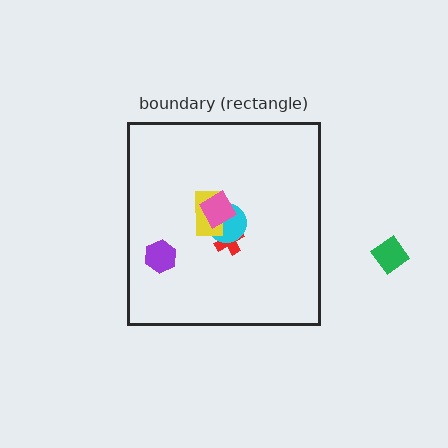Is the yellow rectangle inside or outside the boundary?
Inside.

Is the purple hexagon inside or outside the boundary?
Inside.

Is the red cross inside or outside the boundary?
Inside.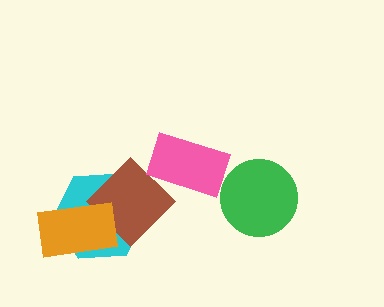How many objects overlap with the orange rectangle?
2 objects overlap with the orange rectangle.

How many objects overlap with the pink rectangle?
1 object overlaps with the pink rectangle.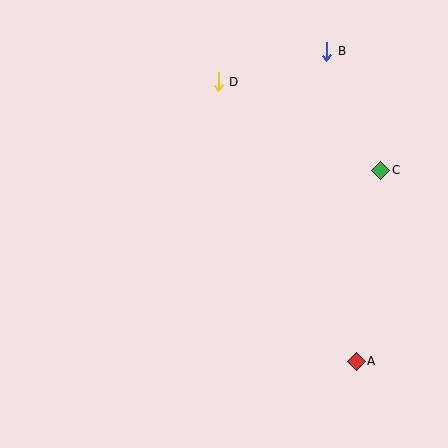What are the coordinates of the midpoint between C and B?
The midpoint between C and B is at (354, 111).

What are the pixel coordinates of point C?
Point C is at (381, 170).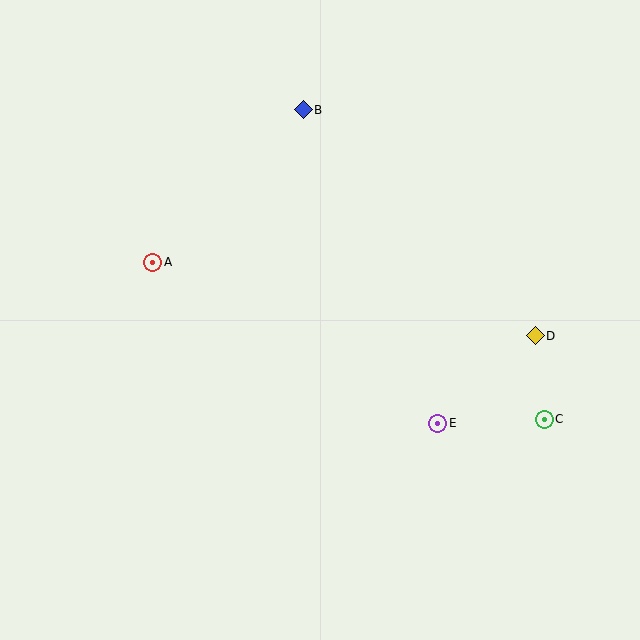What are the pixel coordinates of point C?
Point C is at (544, 419).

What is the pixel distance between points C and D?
The distance between C and D is 84 pixels.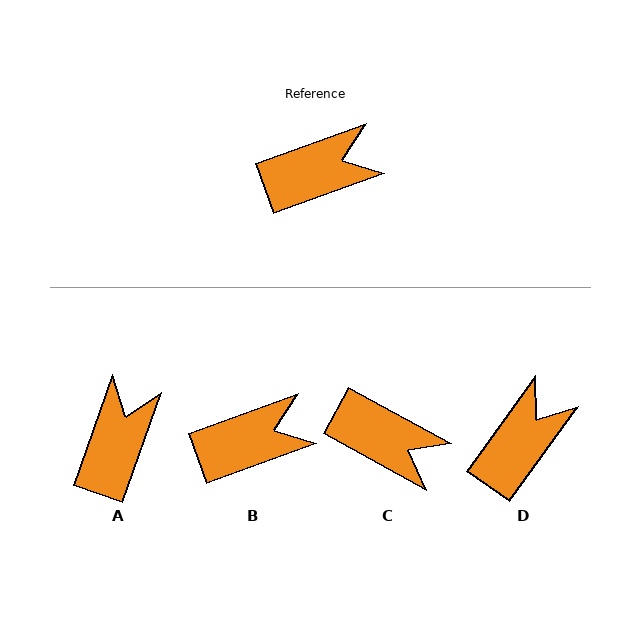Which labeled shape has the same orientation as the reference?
B.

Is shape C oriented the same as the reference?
No, it is off by about 49 degrees.